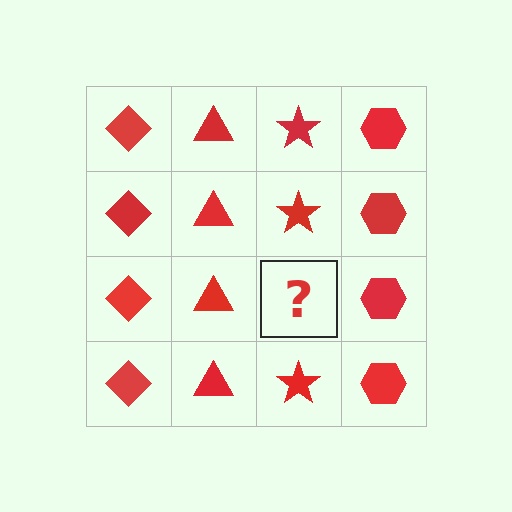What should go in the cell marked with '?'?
The missing cell should contain a red star.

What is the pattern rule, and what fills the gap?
The rule is that each column has a consistent shape. The gap should be filled with a red star.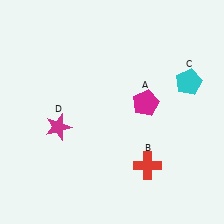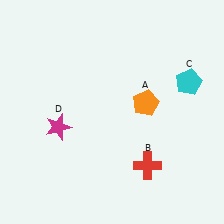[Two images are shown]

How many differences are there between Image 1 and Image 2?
There is 1 difference between the two images.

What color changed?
The pentagon (A) changed from magenta in Image 1 to orange in Image 2.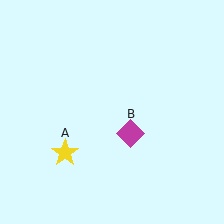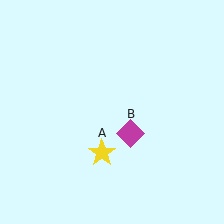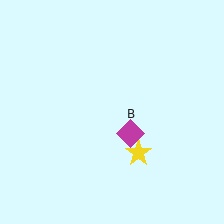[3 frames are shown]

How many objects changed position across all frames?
1 object changed position: yellow star (object A).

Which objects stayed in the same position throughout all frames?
Magenta diamond (object B) remained stationary.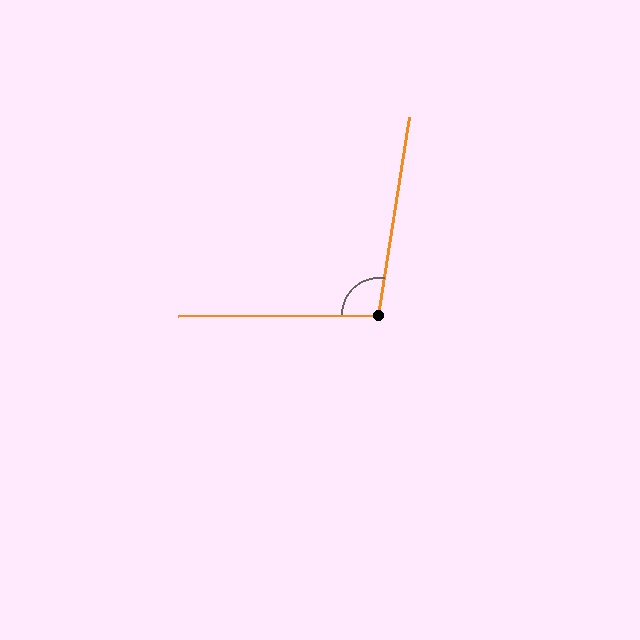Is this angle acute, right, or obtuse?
It is obtuse.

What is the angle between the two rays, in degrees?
Approximately 99 degrees.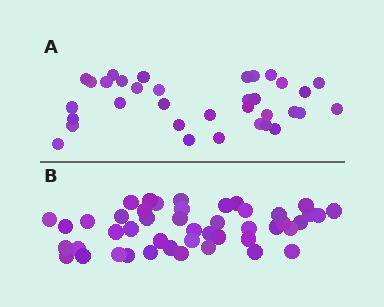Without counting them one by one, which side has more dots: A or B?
Region B (the bottom region) has more dots.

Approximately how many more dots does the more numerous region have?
Region B has roughly 12 or so more dots than region A.